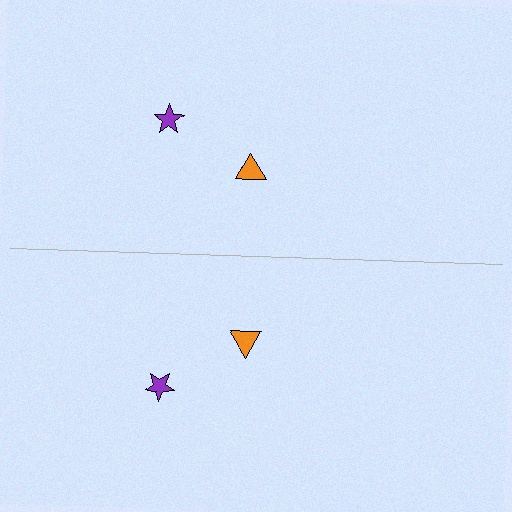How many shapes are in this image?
There are 4 shapes in this image.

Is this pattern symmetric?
Yes, this pattern has bilateral (reflection) symmetry.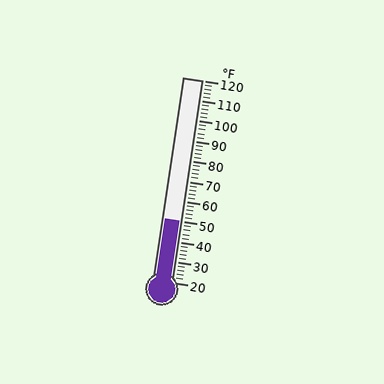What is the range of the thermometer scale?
The thermometer scale ranges from 20°F to 120°F.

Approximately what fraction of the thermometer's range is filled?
The thermometer is filled to approximately 30% of its range.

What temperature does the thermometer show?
The thermometer shows approximately 50°F.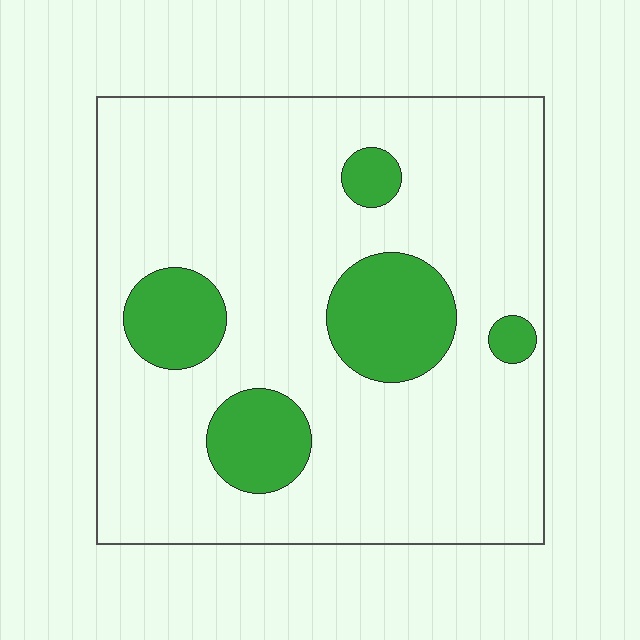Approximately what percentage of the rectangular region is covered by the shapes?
Approximately 20%.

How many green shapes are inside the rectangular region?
5.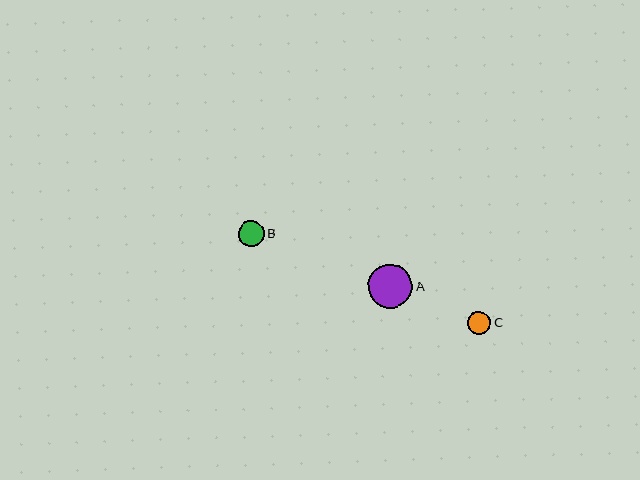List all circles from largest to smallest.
From largest to smallest: A, B, C.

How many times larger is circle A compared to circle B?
Circle A is approximately 1.7 times the size of circle B.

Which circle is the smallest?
Circle C is the smallest with a size of approximately 23 pixels.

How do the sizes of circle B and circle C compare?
Circle B and circle C are approximately the same size.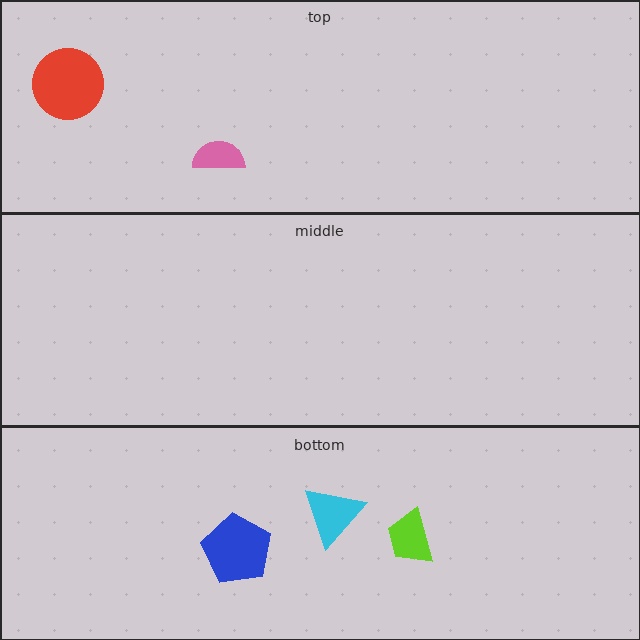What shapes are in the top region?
The red circle, the pink semicircle.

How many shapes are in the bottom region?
3.